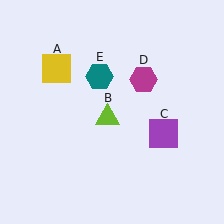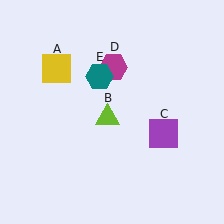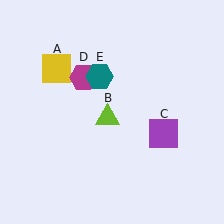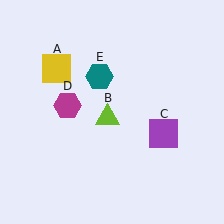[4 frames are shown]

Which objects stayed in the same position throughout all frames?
Yellow square (object A) and lime triangle (object B) and purple square (object C) and teal hexagon (object E) remained stationary.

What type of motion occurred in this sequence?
The magenta hexagon (object D) rotated counterclockwise around the center of the scene.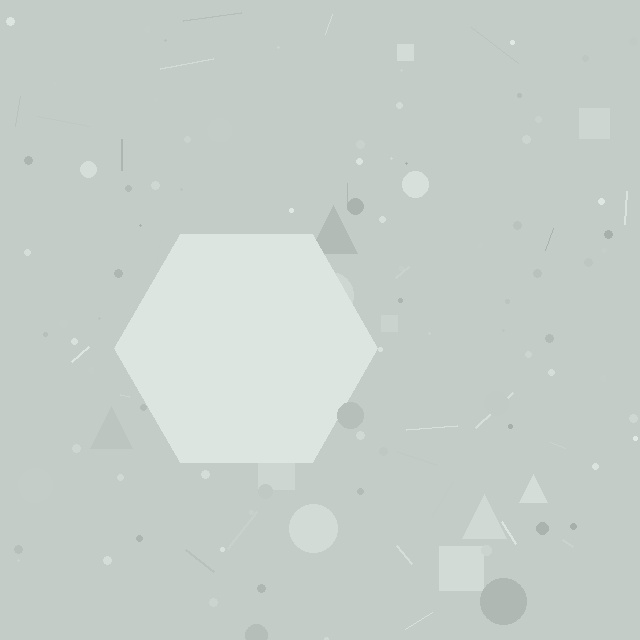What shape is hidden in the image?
A hexagon is hidden in the image.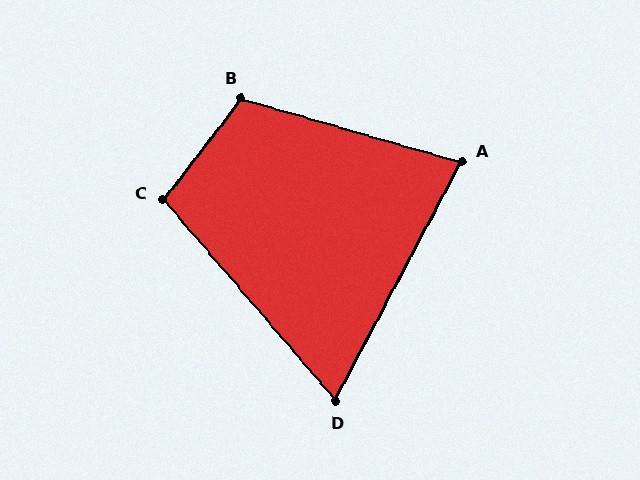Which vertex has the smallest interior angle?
D, at approximately 68 degrees.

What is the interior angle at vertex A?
Approximately 78 degrees (acute).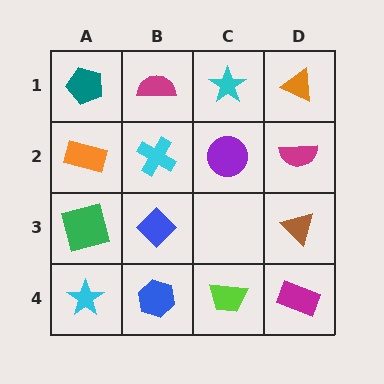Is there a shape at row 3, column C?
No, that cell is empty.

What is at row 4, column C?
A lime trapezoid.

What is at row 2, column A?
An orange rectangle.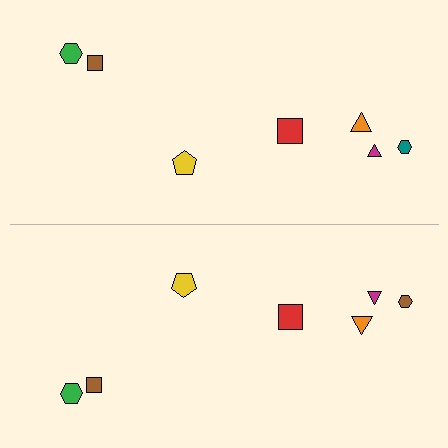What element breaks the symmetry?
The brown hexagon on the bottom side breaks the symmetry — its mirror counterpart is teal.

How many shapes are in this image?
There are 14 shapes in this image.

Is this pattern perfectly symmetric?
No, the pattern is not perfectly symmetric. The brown hexagon on the bottom side breaks the symmetry — its mirror counterpart is teal.